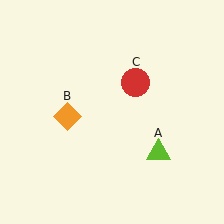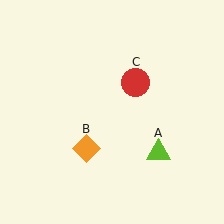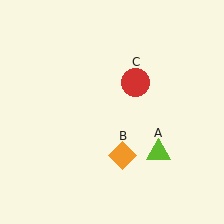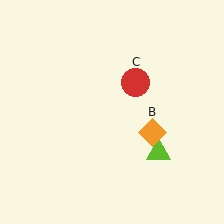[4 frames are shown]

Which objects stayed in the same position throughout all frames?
Lime triangle (object A) and red circle (object C) remained stationary.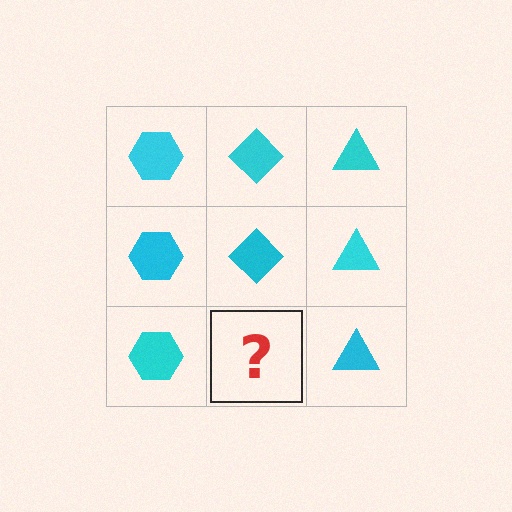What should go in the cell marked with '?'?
The missing cell should contain a cyan diamond.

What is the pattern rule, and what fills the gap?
The rule is that each column has a consistent shape. The gap should be filled with a cyan diamond.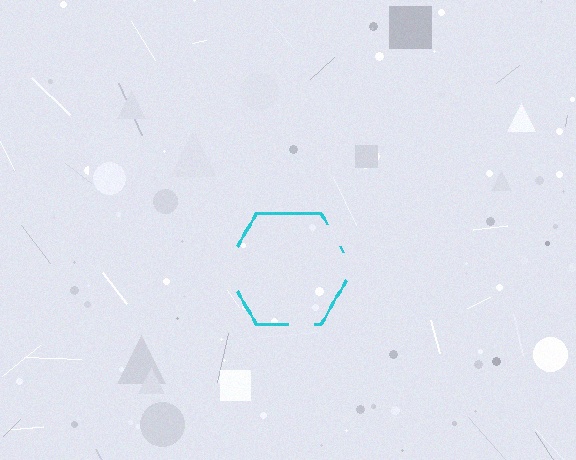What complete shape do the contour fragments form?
The contour fragments form a hexagon.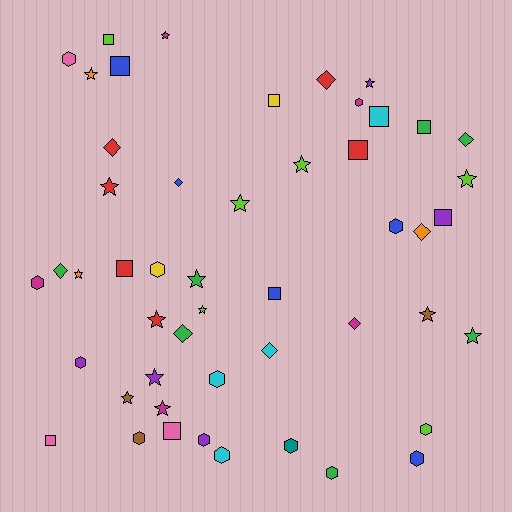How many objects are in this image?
There are 50 objects.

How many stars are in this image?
There are 16 stars.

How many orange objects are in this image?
There are 3 orange objects.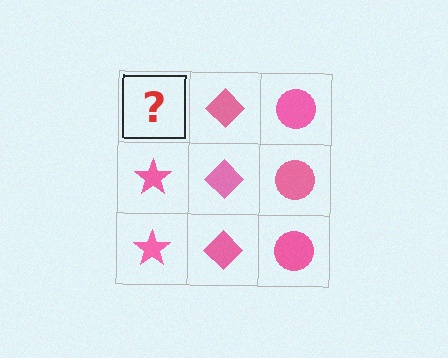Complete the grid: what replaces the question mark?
The question mark should be replaced with a pink star.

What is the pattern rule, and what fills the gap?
The rule is that each column has a consistent shape. The gap should be filled with a pink star.